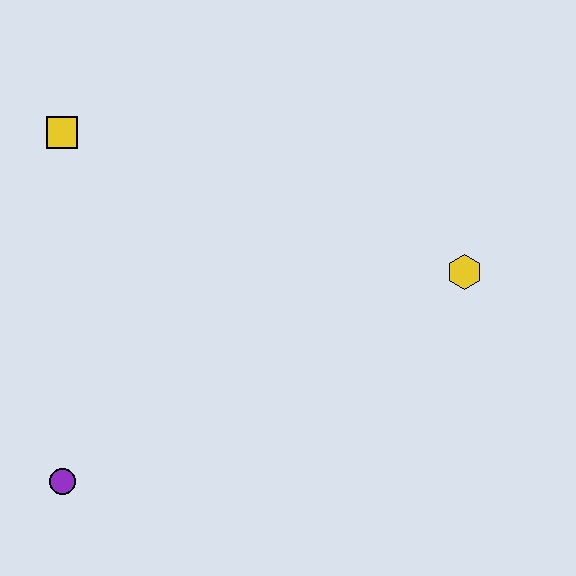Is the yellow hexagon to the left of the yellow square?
No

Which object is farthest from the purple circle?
The yellow hexagon is farthest from the purple circle.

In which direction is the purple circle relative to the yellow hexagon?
The purple circle is to the left of the yellow hexagon.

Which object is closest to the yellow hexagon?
The yellow square is closest to the yellow hexagon.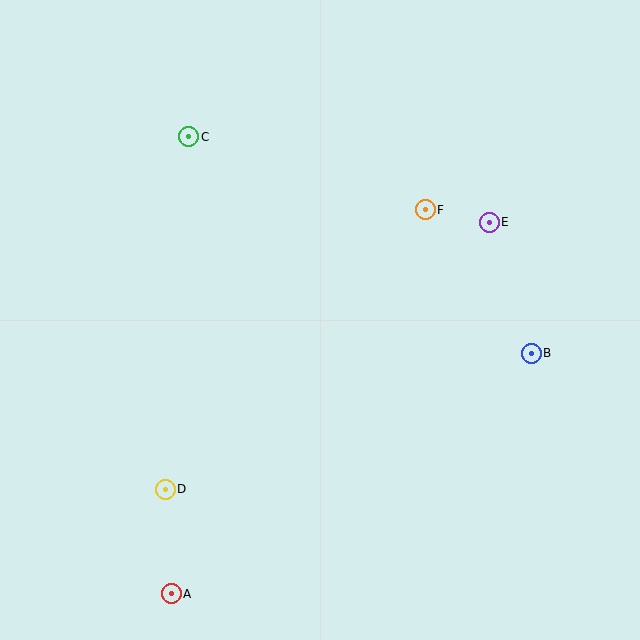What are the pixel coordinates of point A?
Point A is at (171, 594).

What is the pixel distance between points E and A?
The distance between E and A is 489 pixels.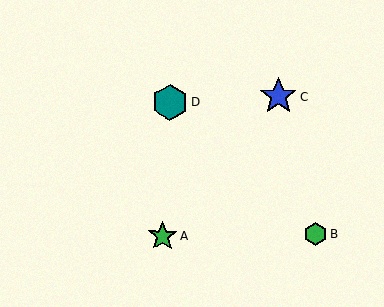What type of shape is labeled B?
Shape B is a green hexagon.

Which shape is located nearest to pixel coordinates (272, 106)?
The blue star (labeled C) at (278, 96) is nearest to that location.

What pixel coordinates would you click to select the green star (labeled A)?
Click at (162, 236) to select the green star A.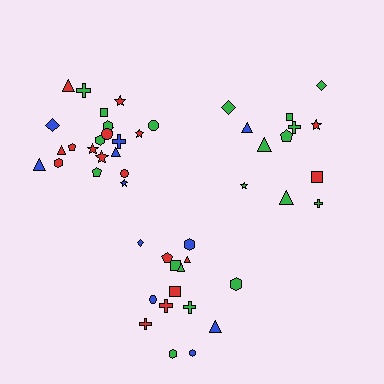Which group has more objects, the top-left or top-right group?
The top-left group.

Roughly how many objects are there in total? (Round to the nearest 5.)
Roughly 50 objects in total.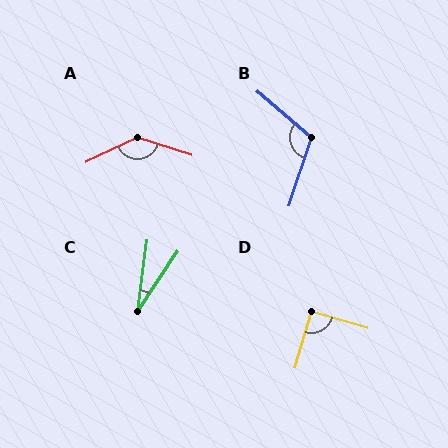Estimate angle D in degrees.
Approximately 90 degrees.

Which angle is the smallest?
C, at approximately 26 degrees.